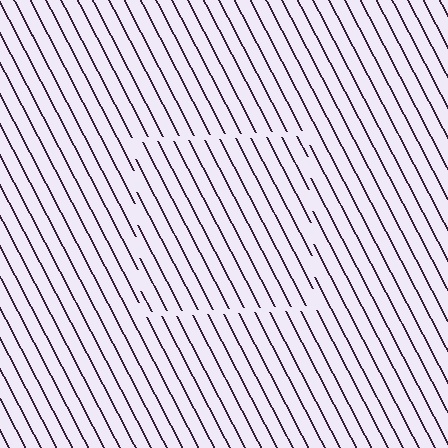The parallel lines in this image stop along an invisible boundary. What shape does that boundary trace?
An illusory square. The interior of the shape contains the same grating, shifted by half a period — the contour is defined by the phase discontinuity where line-ends from the inner and outer gratings abut.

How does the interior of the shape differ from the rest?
The interior of the shape contains the same grating, shifted by half a period — the contour is defined by the phase discontinuity where line-ends from the inner and outer gratings abut.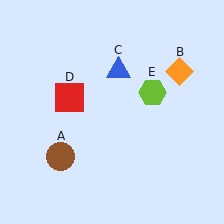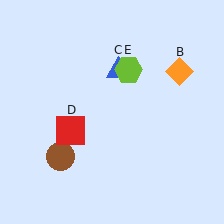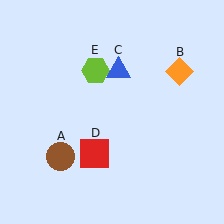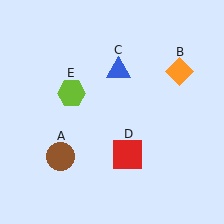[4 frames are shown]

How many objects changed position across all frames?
2 objects changed position: red square (object D), lime hexagon (object E).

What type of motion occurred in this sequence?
The red square (object D), lime hexagon (object E) rotated counterclockwise around the center of the scene.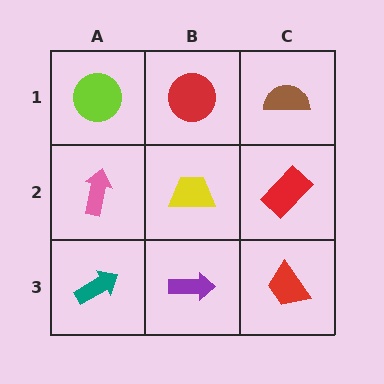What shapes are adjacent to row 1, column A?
A pink arrow (row 2, column A), a red circle (row 1, column B).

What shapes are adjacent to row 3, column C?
A red rectangle (row 2, column C), a purple arrow (row 3, column B).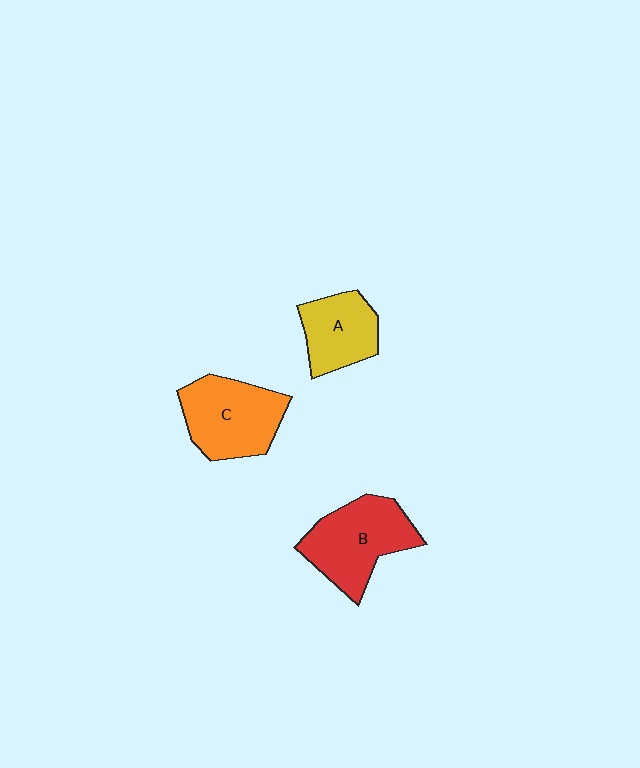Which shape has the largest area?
Shape B (red).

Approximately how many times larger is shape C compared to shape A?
Approximately 1.4 times.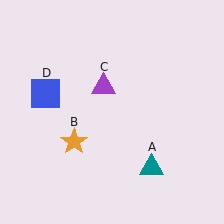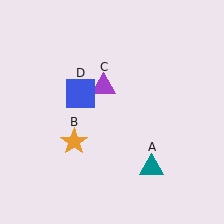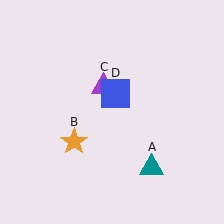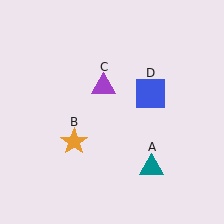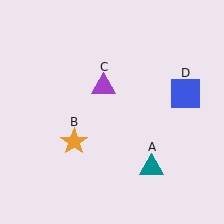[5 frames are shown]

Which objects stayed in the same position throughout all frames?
Teal triangle (object A) and orange star (object B) and purple triangle (object C) remained stationary.